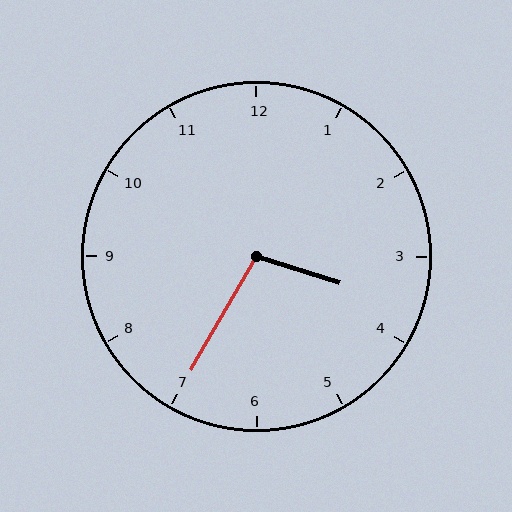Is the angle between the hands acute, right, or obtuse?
It is obtuse.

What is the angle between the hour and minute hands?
Approximately 102 degrees.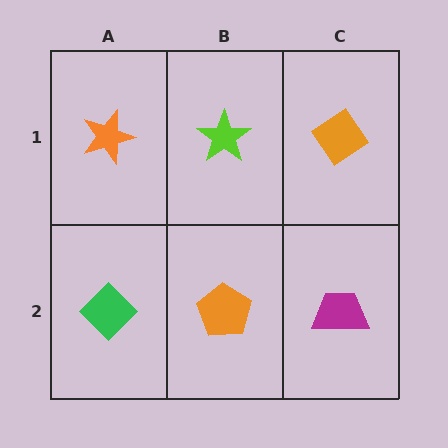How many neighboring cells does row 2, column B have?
3.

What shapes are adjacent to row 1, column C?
A magenta trapezoid (row 2, column C), a lime star (row 1, column B).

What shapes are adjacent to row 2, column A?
An orange star (row 1, column A), an orange pentagon (row 2, column B).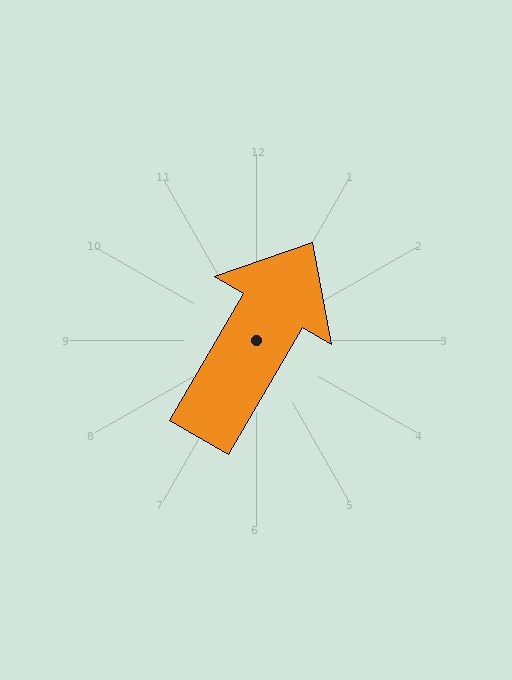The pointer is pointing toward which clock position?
Roughly 1 o'clock.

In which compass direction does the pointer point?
Northeast.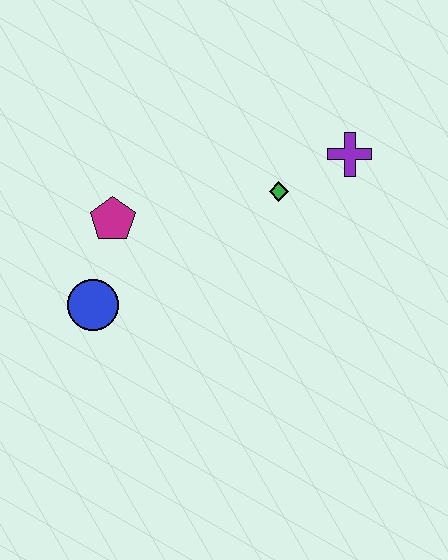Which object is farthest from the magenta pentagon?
The purple cross is farthest from the magenta pentagon.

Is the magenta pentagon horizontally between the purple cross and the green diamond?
No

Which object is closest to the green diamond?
The purple cross is closest to the green diamond.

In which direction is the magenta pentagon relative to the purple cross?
The magenta pentagon is to the left of the purple cross.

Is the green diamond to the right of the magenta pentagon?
Yes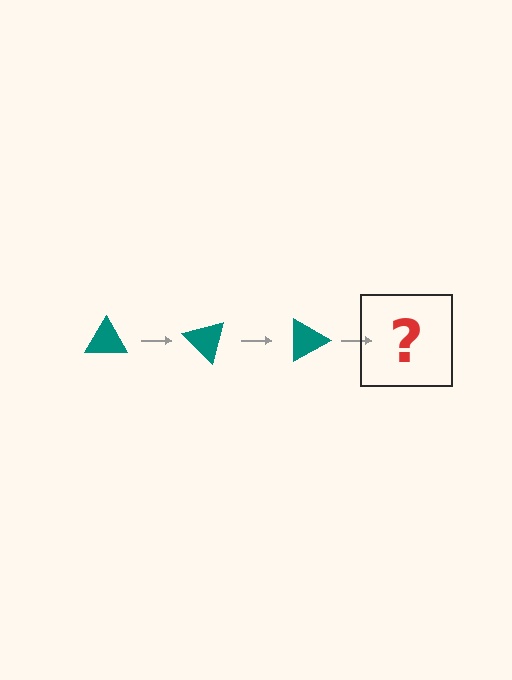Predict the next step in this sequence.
The next step is a teal triangle rotated 135 degrees.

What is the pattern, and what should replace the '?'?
The pattern is that the triangle rotates 45 degrees each step. The '?' should be a teal triangle rotated 135 degrees.